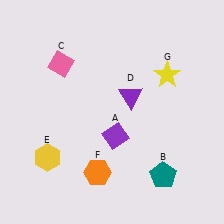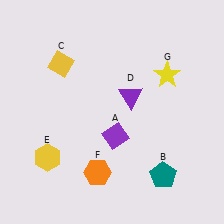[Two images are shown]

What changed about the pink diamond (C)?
In Image 1, C is pink. In Image 2, it changed to yellow.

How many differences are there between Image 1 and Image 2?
There is 1 difference between the two images.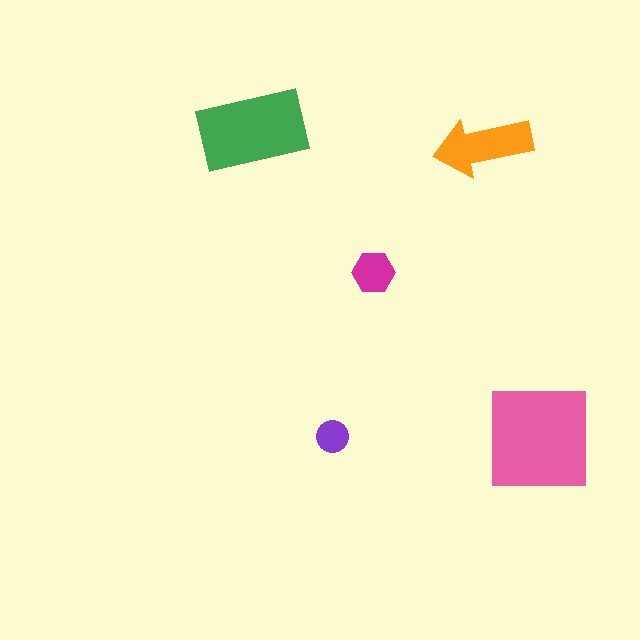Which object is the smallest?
The purple circle.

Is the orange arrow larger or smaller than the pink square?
Smaller.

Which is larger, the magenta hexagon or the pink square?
The pink square.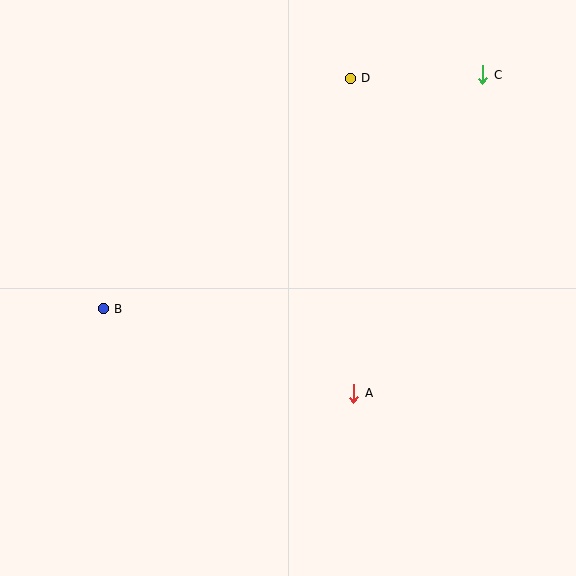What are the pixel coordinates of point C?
Point C is at (483, 75).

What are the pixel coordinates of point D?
Point D is at (350, 78).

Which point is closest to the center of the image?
Point A at (354, 394) is closest to the center.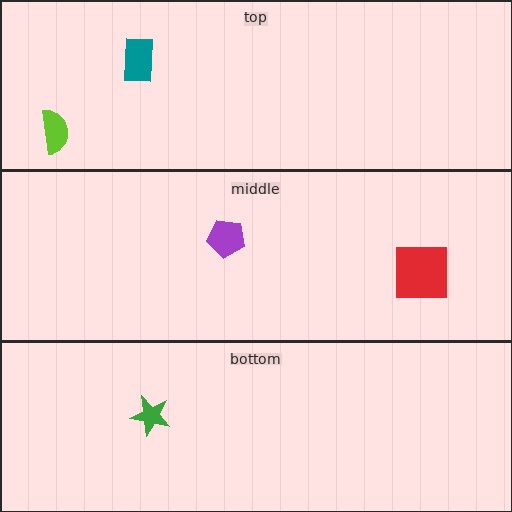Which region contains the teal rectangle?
The top region.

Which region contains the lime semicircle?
The top region.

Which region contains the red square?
The middle region.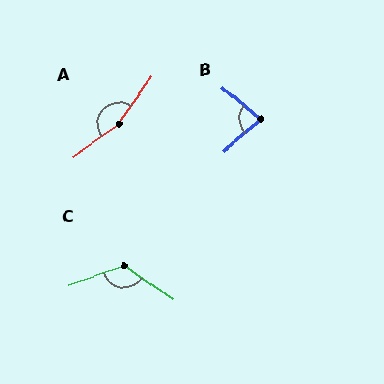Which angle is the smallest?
B, at approximately 80 degrees.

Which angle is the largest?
A, at approximately 161 degrees.